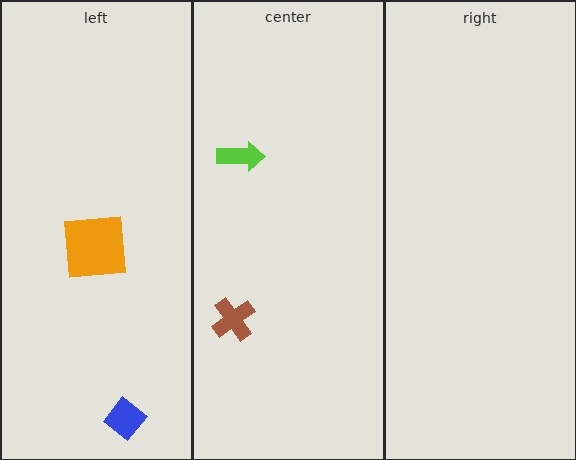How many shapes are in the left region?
2.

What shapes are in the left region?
The orange square, the blue diamond.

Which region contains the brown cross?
The center region.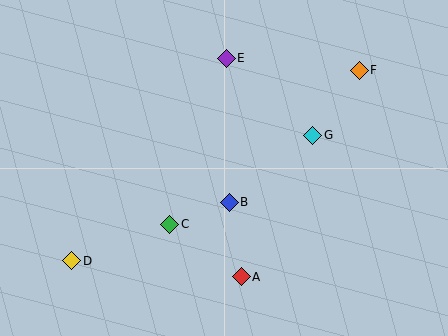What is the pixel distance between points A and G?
The distance between A and G is 158 pixels.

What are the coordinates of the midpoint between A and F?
The midpoint between A and F is at (300, 173).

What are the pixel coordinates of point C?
Point C is at (170, 224).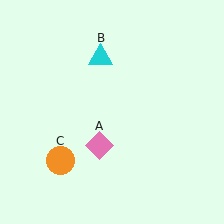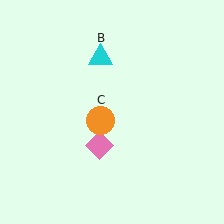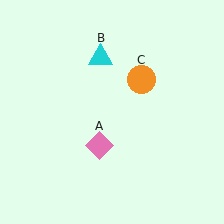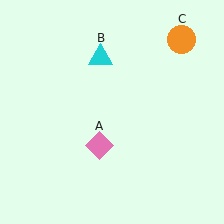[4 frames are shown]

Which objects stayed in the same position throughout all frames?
Pink diamond (object A) and cyan triangle (object B) remained stationary.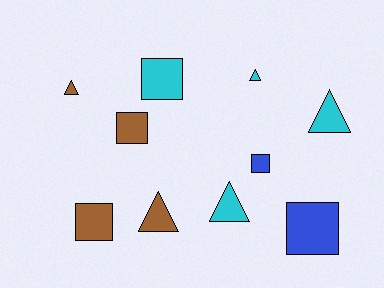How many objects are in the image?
There are 10 objects.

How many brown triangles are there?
There are 2 brown triangles.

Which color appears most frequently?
Brown, with 4 objects.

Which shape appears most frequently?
Triangle, with 5 objects.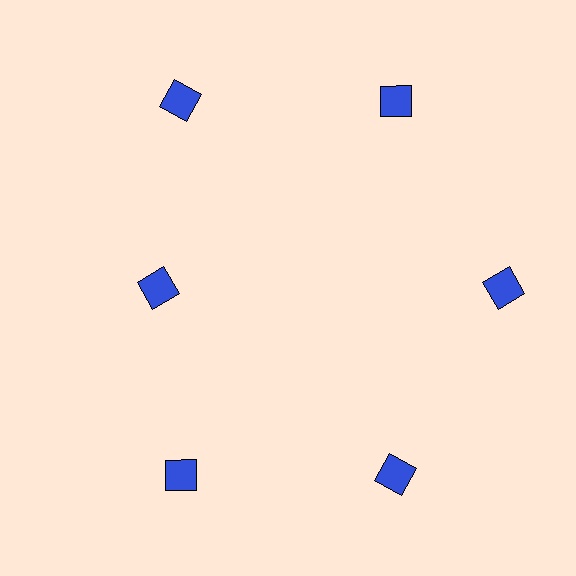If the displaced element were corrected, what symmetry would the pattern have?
It would have 6-fold rotational symmetry — the pattern would map onto itself every 60 degrees.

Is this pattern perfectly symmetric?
No. The 6 blue squares are arranged in a ring, but one element near the 9 o'clock position is pulled inward toward the center, breaking the 6-fold rotational symmetry.